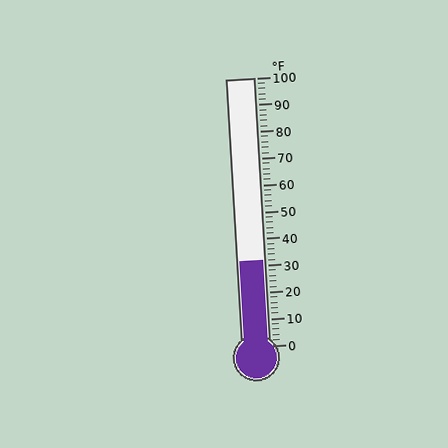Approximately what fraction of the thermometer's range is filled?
The thermometer is filled to approximately 30% of its range.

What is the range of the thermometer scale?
The thermometer scale ranges from 0°F to 100°F.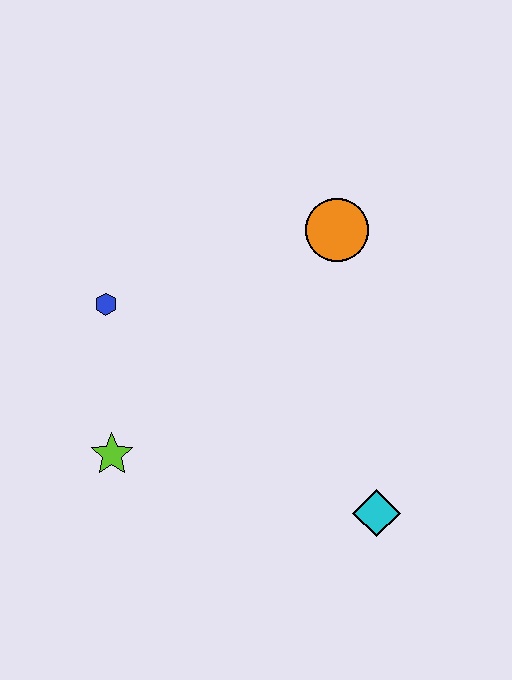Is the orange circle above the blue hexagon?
Yes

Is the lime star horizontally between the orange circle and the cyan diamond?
No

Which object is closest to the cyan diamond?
The lime star is closest to the cyan diamond.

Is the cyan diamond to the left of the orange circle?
No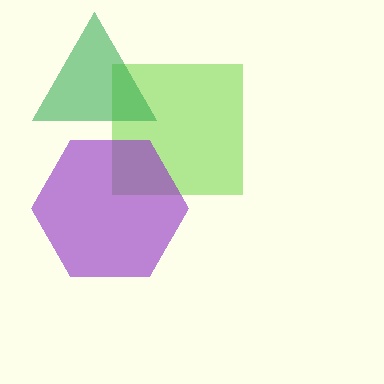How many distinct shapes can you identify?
There are 3 distinct shapes: a lime square, a green triangle, a purple hexagon.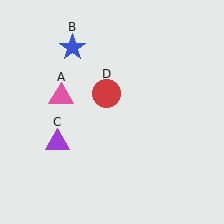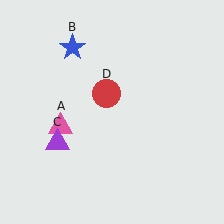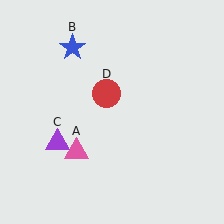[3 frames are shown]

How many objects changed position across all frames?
1 object changed position: pink triangle (object A).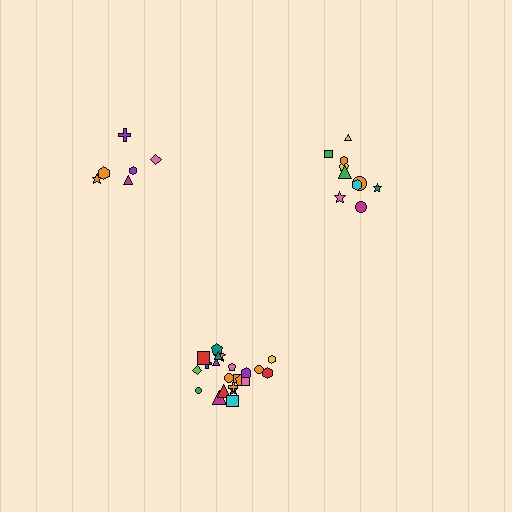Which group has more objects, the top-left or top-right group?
The top-right group.